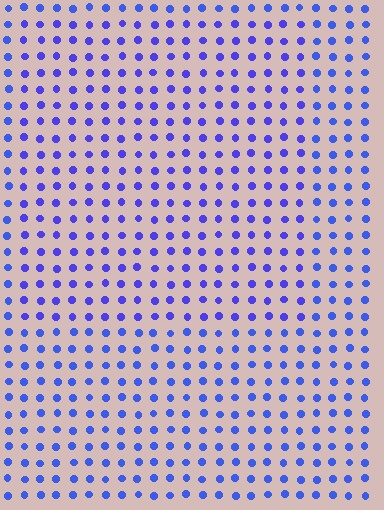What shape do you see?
I see a rectangle.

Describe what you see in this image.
The image is filled with small blue elements in a uniform arrangement. A rectangle-shaped region is visible where the elements are tinted to a slightly different hue, forming a subtle color boundary.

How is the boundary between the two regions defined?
The boundary is defined purely by a slight shift in hue (about 16 degrees). Spacing, size, and orientation are identical on both sides.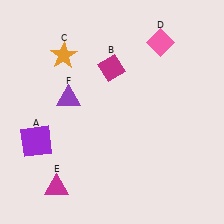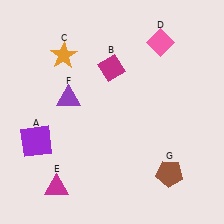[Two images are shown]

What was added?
A brown pentagon (G) was added in Image 2.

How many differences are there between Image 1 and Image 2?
There is 1 difference between the two images.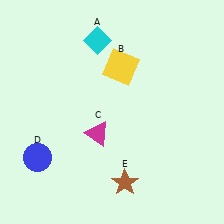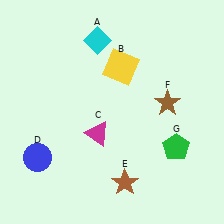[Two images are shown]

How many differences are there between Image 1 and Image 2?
There are 2 differences between the two images.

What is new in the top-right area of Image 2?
A brown star (F) was added in the top-right area of Image 2.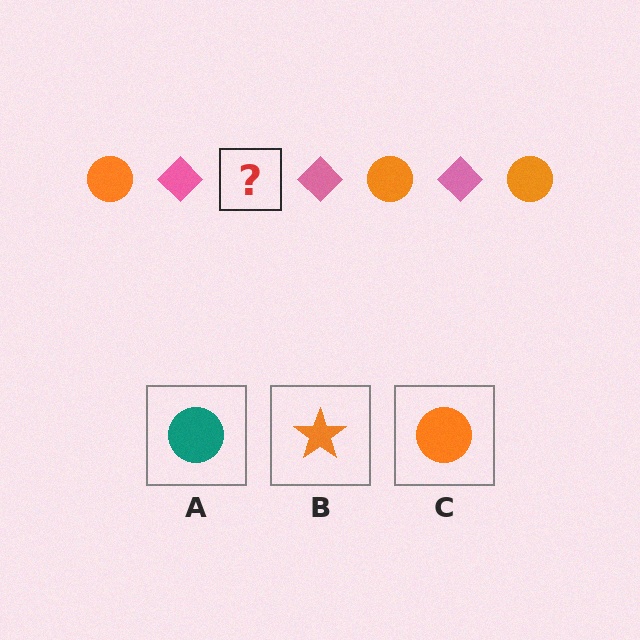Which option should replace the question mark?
Option C.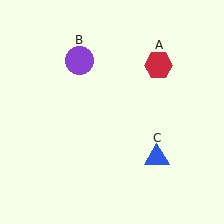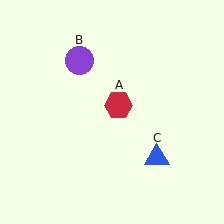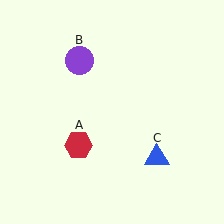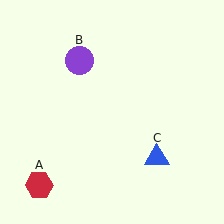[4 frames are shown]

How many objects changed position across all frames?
1 object changed position: red hexagon (object A).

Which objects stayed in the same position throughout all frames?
Purple circle (object B) and blue triangle (object C) remained stationary.